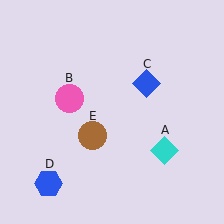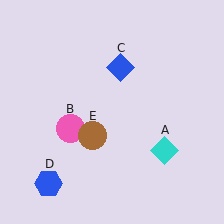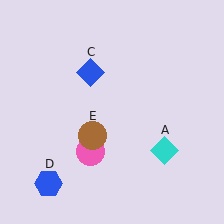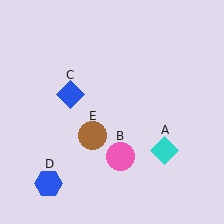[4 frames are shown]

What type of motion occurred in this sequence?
The pink circle (object B), blue diamond (object C) rotated counterclockwise around the center of the scene.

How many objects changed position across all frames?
2 objects changed position: pink circle (object B), blue diamond (object C).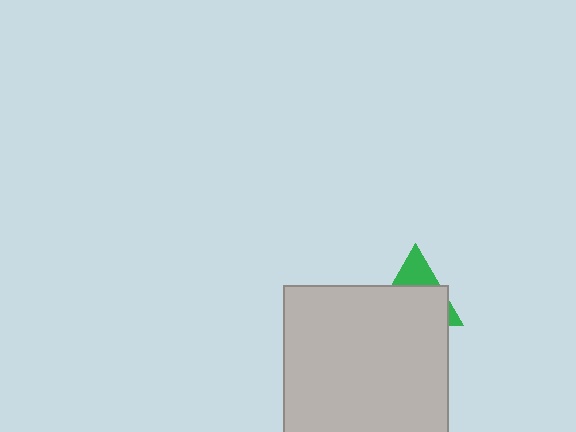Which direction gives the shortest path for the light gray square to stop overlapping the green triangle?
Moving down gives the shortest separation.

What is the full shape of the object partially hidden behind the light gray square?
The partially hidden object is a green triangle.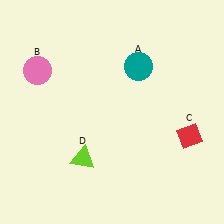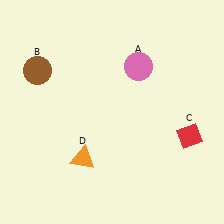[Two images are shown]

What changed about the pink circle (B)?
In Image 1, B is pink. In Image 2, it changed to brown.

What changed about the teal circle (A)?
In Image 1, A is teal. In Image 2, it changed to pink.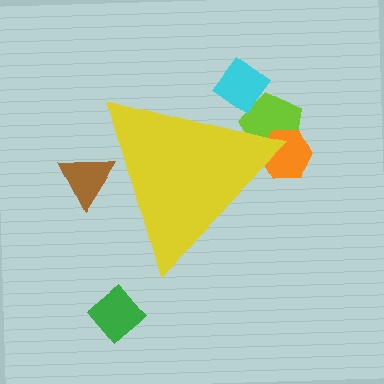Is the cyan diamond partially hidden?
Yes, the cyan diamond is partially hidden behind the yellow triangle.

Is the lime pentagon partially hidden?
Yes, the lime pentagon is partially hidden behind the yellow triangle.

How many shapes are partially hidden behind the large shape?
4 shapes are partially hidden.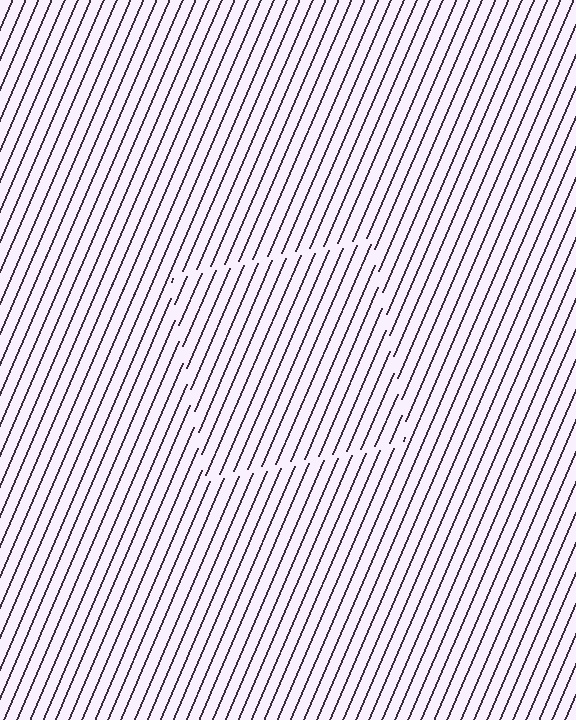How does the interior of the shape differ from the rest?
The interior of the shape contains the same grating, shifted by half a period — the contour is defined by the phase discontinuity where line-ends from the inner and outer gratings abut.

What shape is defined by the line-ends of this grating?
An illusory square. The interior of the shape contains the same grating, shifted by half a period — the contour is defined by the phase discontinuity where line-ends from the inner and outer gratings abut.